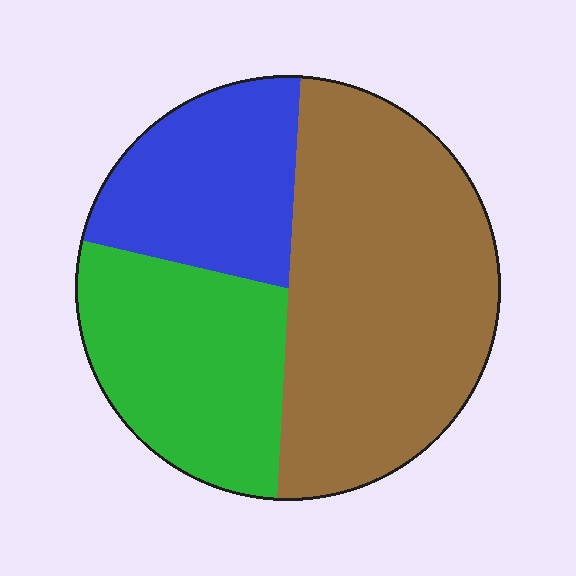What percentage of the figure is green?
Green takes up between a quarter and a half of the figure.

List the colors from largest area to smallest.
From largest to smallest: brown, green, blue.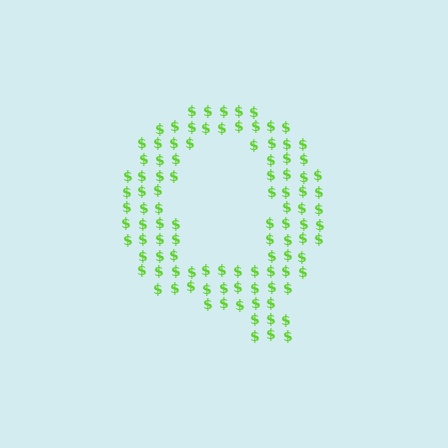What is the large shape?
The large shape is the letter Q.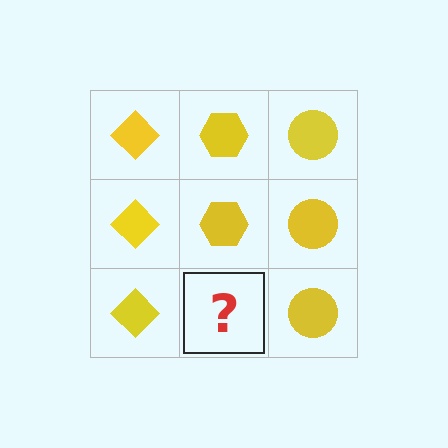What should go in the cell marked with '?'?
The missing cell should contain a yellow hexagon.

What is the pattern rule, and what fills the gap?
The rule is that each column has a consistent shape. The gap should be filled with a yellow hexagon.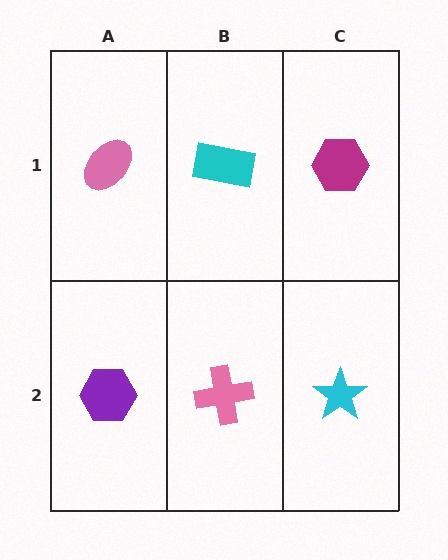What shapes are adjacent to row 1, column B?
A pink cross (row 2, column B), a pink ellipse (row 1, column A), a magenta hexagon (row 1, column C).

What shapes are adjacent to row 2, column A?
A pink ellipse (row 1, column A), a pink cross (row 2, column B).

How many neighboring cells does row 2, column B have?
3.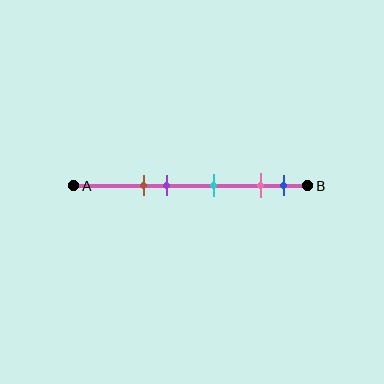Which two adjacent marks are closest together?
The pink and blue marks are the closest adjacent pair.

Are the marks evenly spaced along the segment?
No, the marks are not evenly spaced.